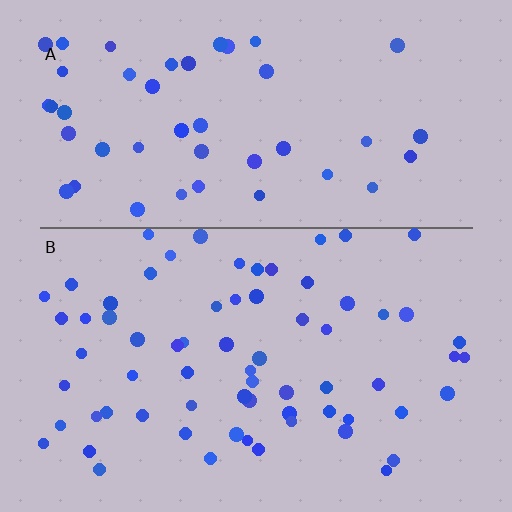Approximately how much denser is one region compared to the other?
Approximately 1.4× — region B over region A.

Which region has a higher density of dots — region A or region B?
B (the bottom).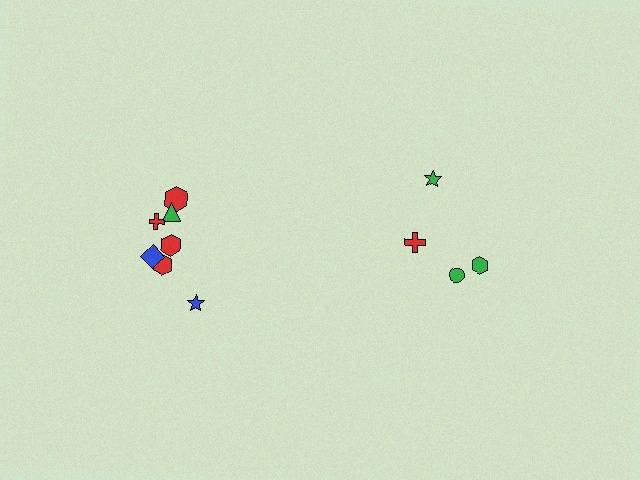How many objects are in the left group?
There are 7 objects.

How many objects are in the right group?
There are 4 objects.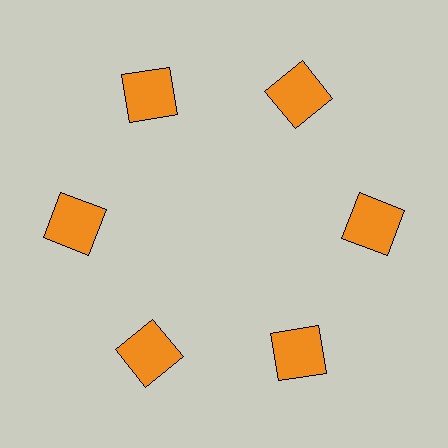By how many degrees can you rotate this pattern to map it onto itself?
The pattern maps onto itself every 60 degrees of rotation.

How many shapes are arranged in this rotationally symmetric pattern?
There are 6 shapes, arranged in 6 groups of 1.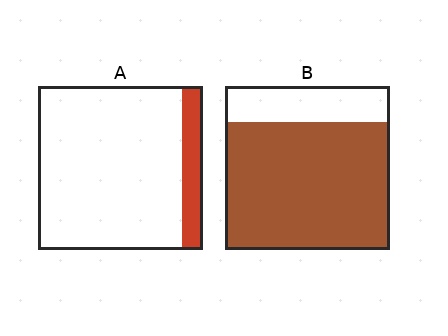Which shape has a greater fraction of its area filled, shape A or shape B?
Shape B.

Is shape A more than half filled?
No.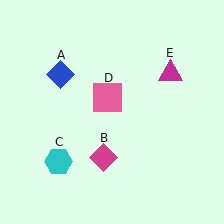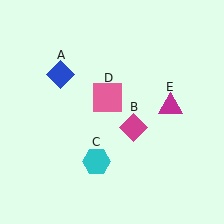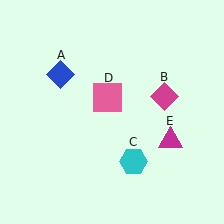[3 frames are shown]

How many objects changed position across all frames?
3 objects changed position: magenta diamond (object B), cyan hexagon (object C), magenta triangle (object E).